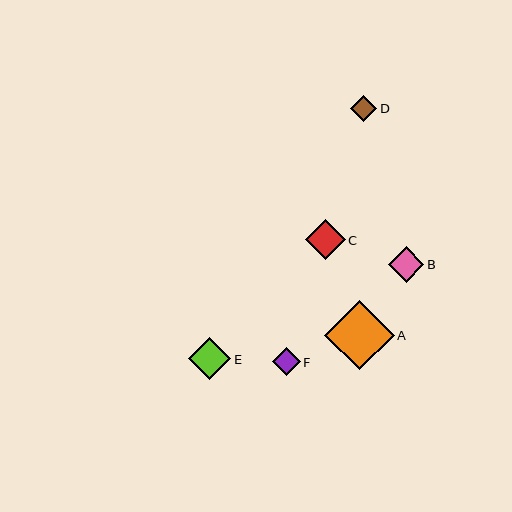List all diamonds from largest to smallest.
From largest to smallest: A, E, C, B, F, D.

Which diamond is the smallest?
Diamond D is the smallest with a size of approximately 26 pixels.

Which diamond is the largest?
Diamond A is the largest with a size of approximately 70 pixels.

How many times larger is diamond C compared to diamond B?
Diamond C is approximately 1.1 times the size of diamond B.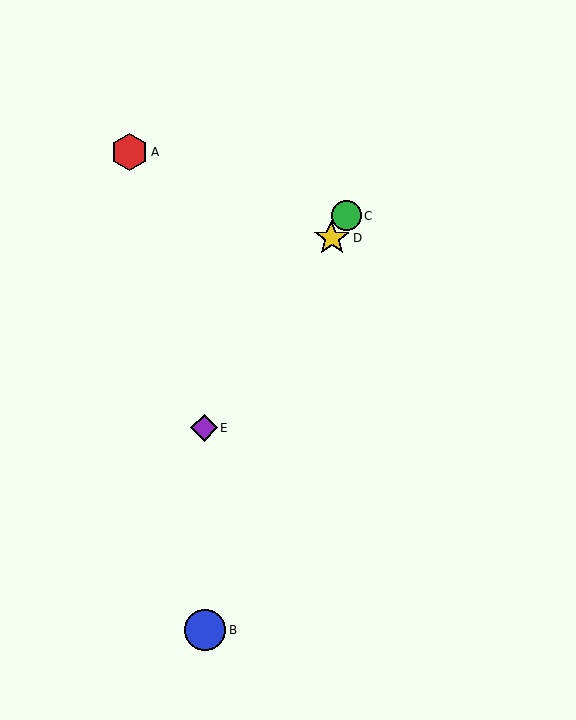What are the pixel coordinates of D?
Object D is at (332, 238).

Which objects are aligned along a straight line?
Objects C, D, E are aligned along a straight line.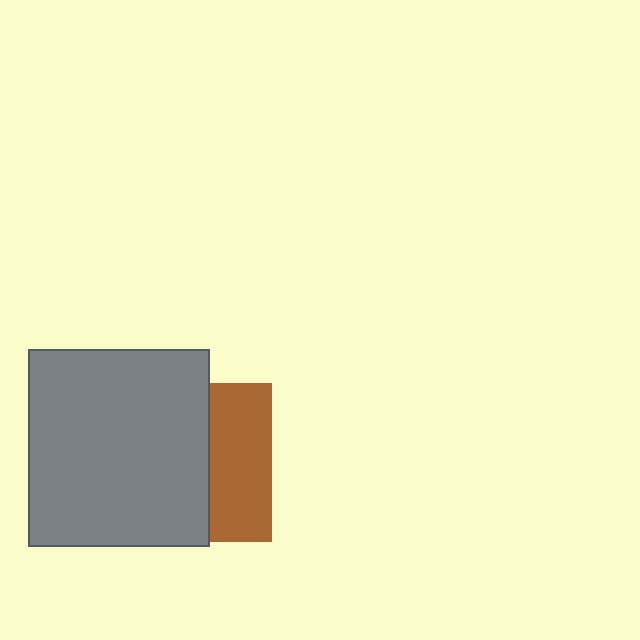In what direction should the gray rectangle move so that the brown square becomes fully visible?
The gray rectangle should move left. That is the shortest direction to clear the overlap and leave the brown square fully visible.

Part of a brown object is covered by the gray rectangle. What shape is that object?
It is a square.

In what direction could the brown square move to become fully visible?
The brown square could move right. That would shift it out from behind the gray rectangle entirely.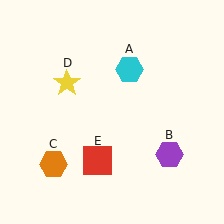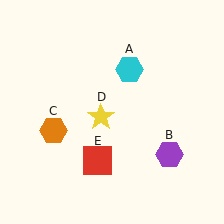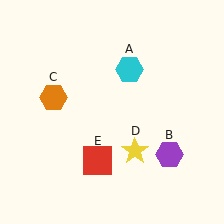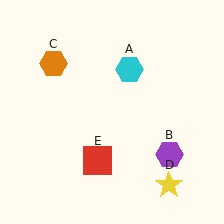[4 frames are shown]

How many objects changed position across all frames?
2 objects changed position: orange hexagon (object C), yellow star (object D).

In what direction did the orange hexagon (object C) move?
The orange hexagon (object C) moved up.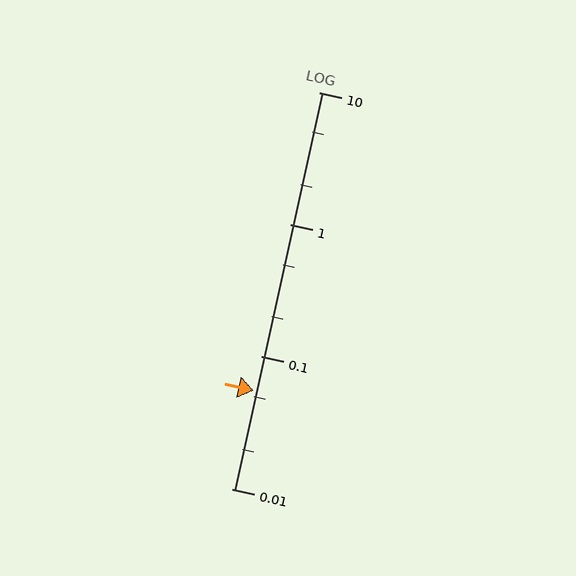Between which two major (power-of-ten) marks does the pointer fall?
The pointer is between 0.01 and 0.1.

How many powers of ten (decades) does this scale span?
The scale spans 3 decades, from 0.01 to 10.